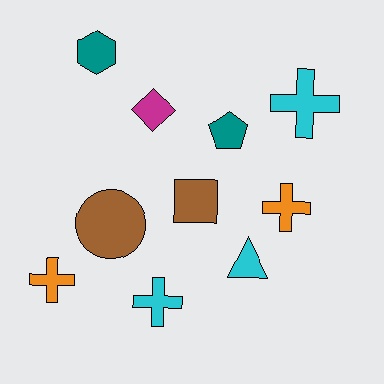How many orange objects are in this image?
There are 2 orange objects.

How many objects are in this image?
There are 10 objects.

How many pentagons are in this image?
There is 1 pentagon.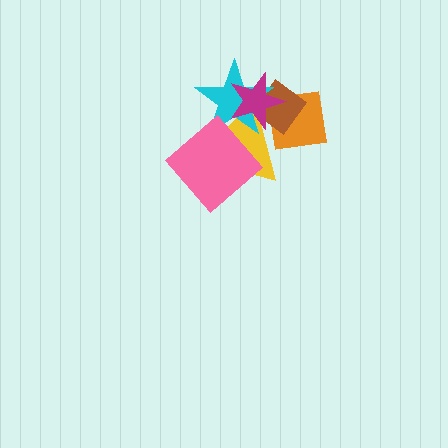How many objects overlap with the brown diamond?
4 objects overlap with the brown diamond.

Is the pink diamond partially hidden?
No, no other shape covers it.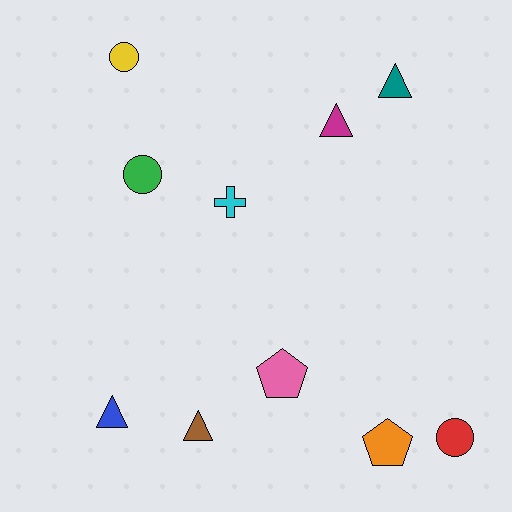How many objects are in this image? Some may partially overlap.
There are 10 objects.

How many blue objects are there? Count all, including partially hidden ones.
There is 1 blue object.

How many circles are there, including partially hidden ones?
There are 3 circles.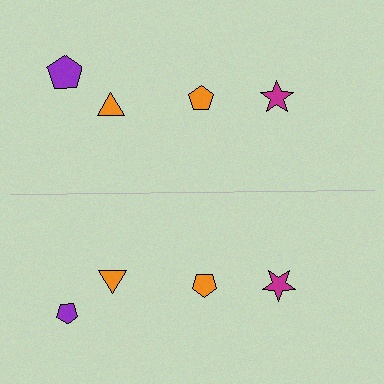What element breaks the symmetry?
The purple pentagon on the bottom side has a different size than its mirror counterpart.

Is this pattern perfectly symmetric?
No, the pattern is not perfectly symmetric. The purple pentagon on the bottom side has a different size than its mirror counterpart.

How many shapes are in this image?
There are 8 shapes in this image.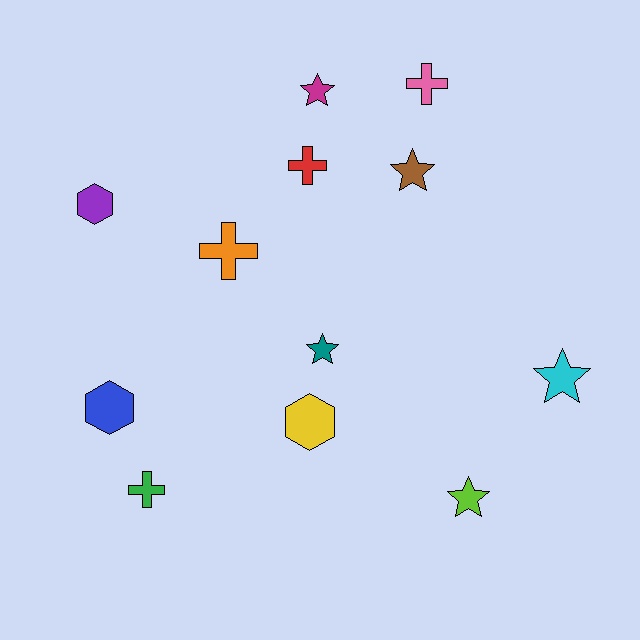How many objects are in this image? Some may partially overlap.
There are 12 objects.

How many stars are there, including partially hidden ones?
There are 5 stars.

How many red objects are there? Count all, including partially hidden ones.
There is 1 red object.